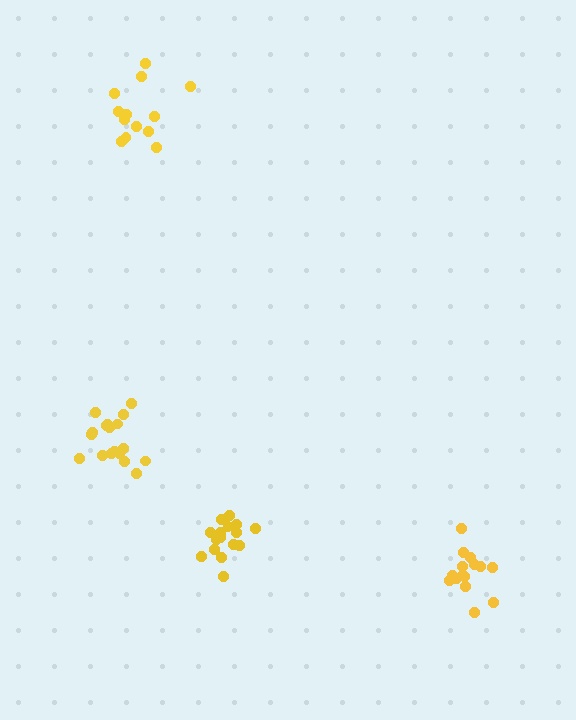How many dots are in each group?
Group 1: 13 dots, Group 2: 18 dots, Group 3: 15 dots, Group 4: 16 dots (62 total).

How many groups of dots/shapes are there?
There are 4 groups.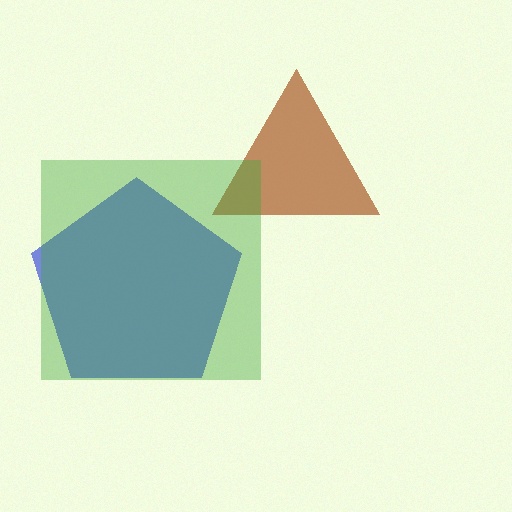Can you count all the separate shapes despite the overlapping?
Yes, there are 3 separate shapes.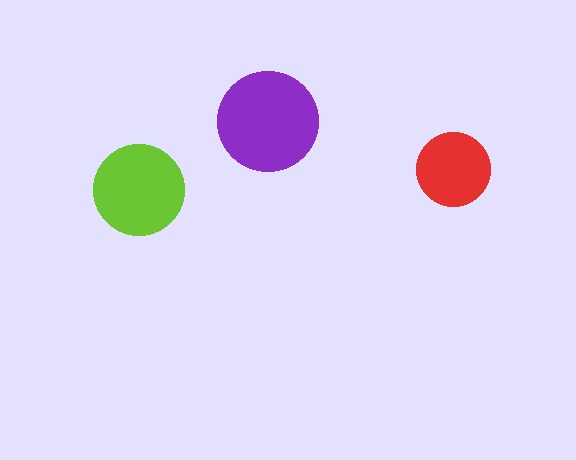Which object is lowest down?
The lime circle is bottommost.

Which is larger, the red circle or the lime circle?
The lime one.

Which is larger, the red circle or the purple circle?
The purple one.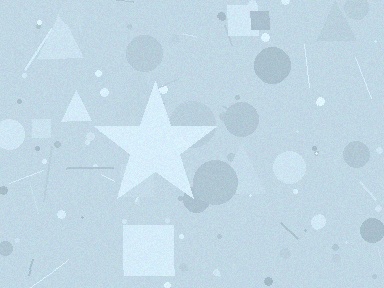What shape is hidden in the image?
A star is hidden in the image.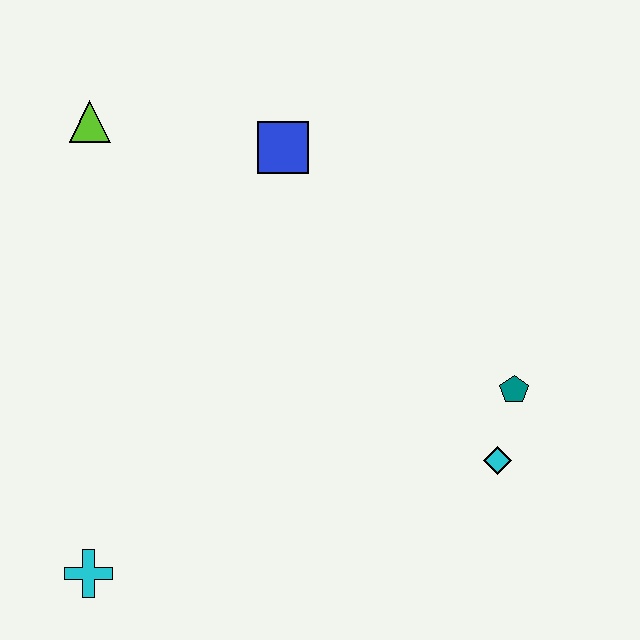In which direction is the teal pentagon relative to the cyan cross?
The teal pentagon is to the right of the cyan cross.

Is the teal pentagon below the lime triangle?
Yes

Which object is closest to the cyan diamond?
The teal pentagon is closest to the cyan diamond.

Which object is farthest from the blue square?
The cyan cross is farthest from the blue square.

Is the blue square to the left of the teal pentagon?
Yes